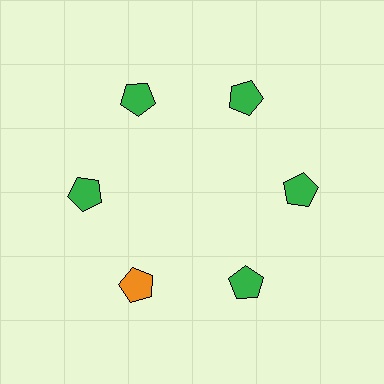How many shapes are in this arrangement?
There are 6 shapes arranged in a ring pattern.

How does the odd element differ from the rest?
It has a different color: orange instead of green.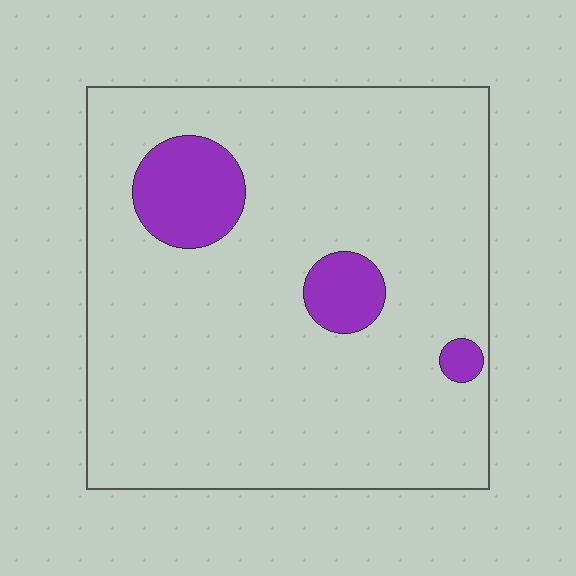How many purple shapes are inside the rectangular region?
3.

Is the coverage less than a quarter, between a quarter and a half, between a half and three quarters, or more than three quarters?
Less than a quarter.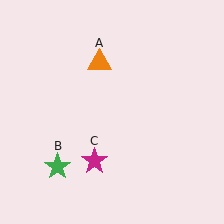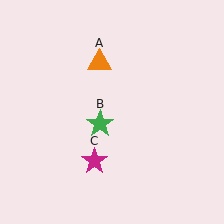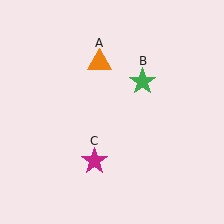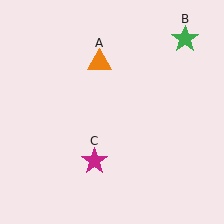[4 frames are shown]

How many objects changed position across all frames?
1 object changed position: green star (object B).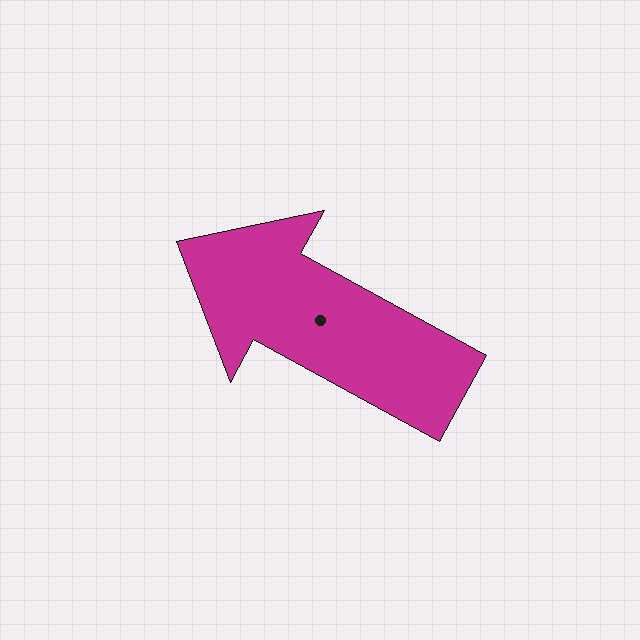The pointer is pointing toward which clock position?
Roughly 10 o'clock.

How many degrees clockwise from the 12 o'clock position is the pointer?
Approximately 299 degrees.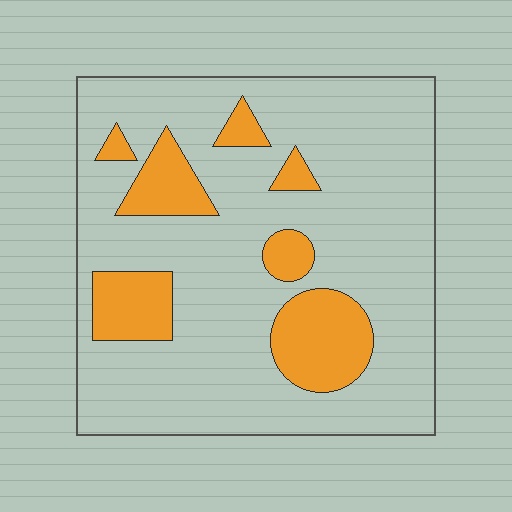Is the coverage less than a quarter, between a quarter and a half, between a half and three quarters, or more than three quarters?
Less than a quarter.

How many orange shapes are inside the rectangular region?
7.